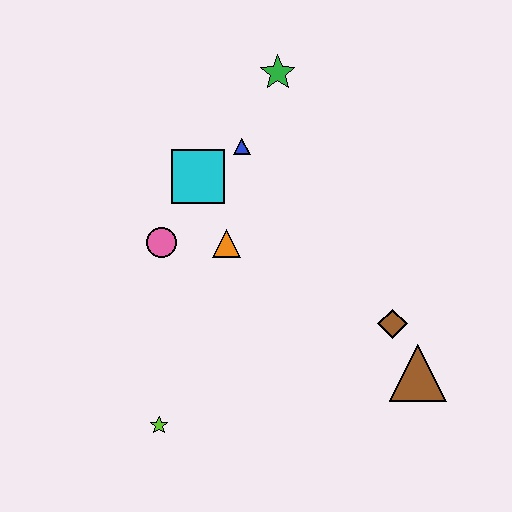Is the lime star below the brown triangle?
Yes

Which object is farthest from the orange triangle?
The brown triangle is farthest from the orange triangle.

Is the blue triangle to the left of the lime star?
No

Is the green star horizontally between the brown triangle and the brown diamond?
No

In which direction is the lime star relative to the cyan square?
The lime star is below the cyan square.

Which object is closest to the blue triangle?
The cyan square is closest to the blue triangle.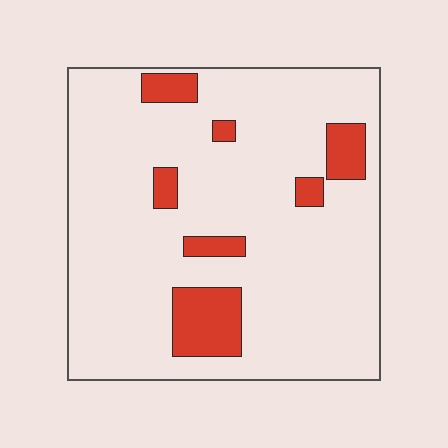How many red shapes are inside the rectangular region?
7.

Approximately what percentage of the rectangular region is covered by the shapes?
Approximately 15%.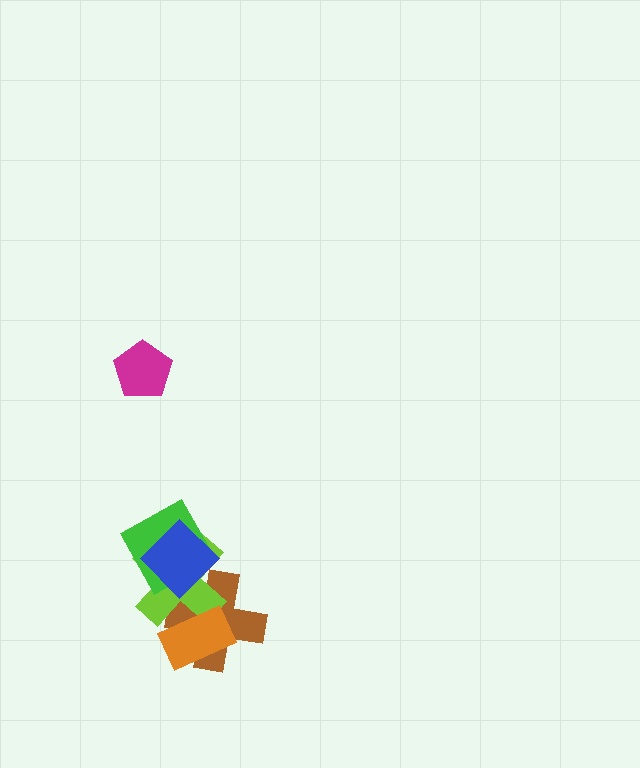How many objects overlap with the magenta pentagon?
0 objects overlap with the magenta pentagon.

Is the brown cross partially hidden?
Yes, it is partially covered by another shape.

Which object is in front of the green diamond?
The blue diamond is in front of the green diamond.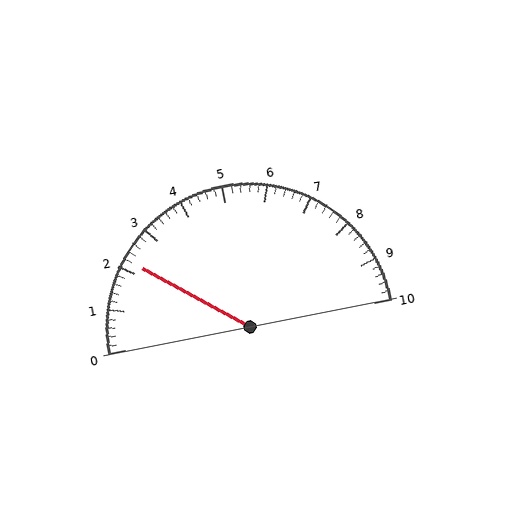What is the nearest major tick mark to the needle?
The nearest major tick mark is 2.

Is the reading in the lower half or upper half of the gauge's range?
The reading is in the lower half of the range (0 to 10).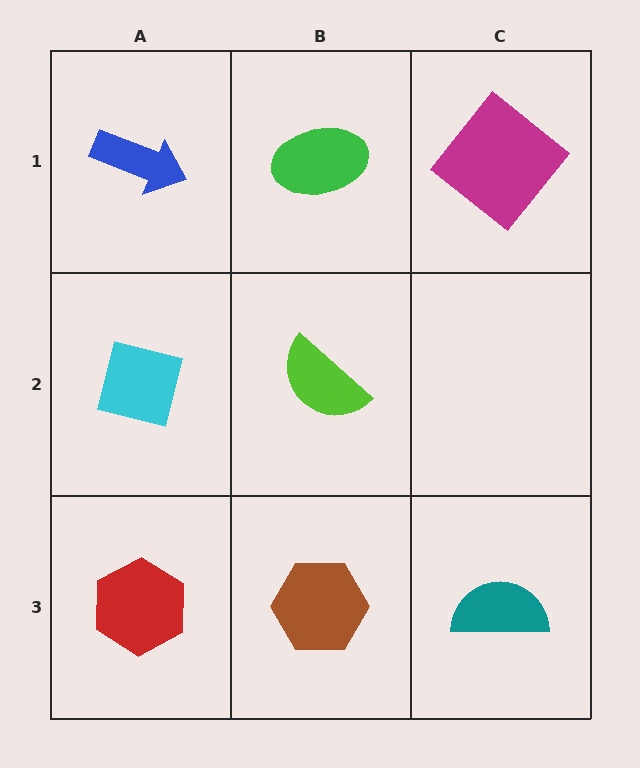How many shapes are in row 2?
2 shapes.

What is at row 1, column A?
A blue arrow.